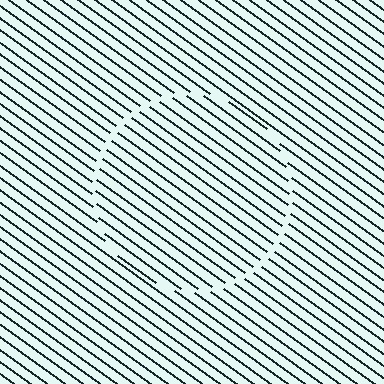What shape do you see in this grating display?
An illusory circle. The interior of the shape contains the same grating, shifted by half a period — the contour is defined by the phase discontinuity where line-ends from the inner and outer gratings abut.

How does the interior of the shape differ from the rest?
The interior of the shape contains the same grating, shifted by half a period — the contour is defined by the phase discontinuity where line-ends from the inner and outer gratings abut.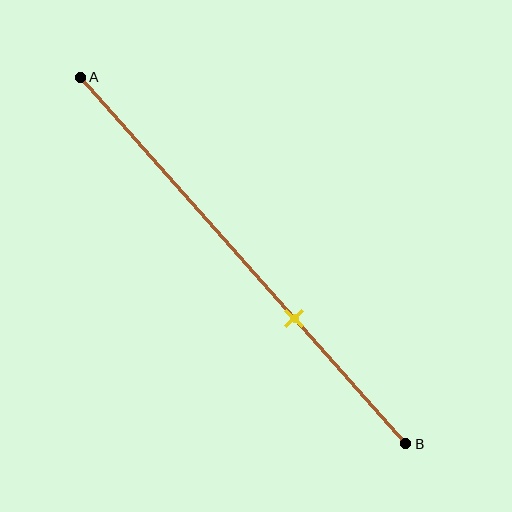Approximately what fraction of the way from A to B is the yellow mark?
The yellow mark is approximately 65% of the way from A to B.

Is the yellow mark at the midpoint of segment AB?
No, the mark is at about 65% from A, not at the 50% midpoint.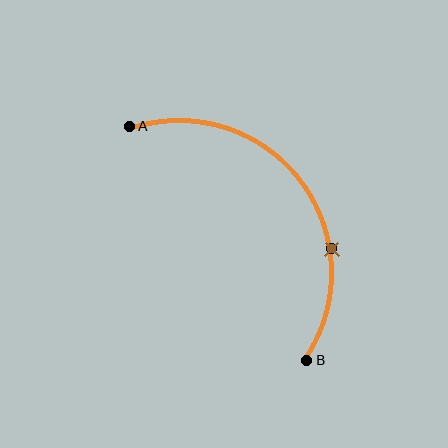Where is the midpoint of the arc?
The arc midpoint is the point on the curve farthest from the straight line joining A and B. It sits above and to the right of that line.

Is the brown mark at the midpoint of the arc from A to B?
No. The brown mark lies on the arc but is closer to endpoint B. The arc midpoint would be at the point on the curve equidistant along the arc from both A and B.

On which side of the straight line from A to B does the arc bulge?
The arc bulges above and to the right of the straight line connecting A and B.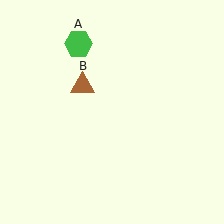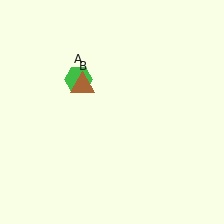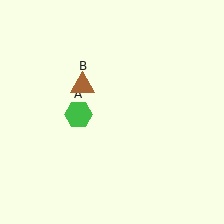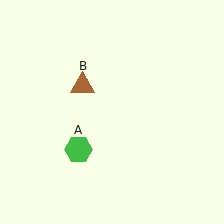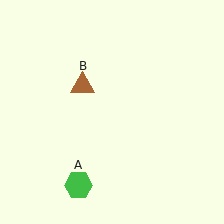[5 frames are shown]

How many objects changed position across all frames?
1 object changed position: green hexagon (object A).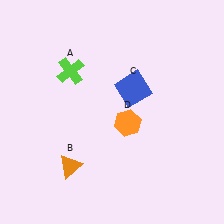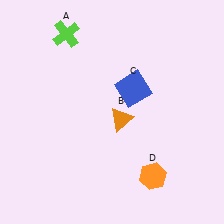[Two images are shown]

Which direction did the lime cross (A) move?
The lime cross (A) moved up.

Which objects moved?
The objects that moved are: the lime cross (A), the orange triangle (B), the orange hexagon (D).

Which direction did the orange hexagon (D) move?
The orange hexagon (D) moved down.